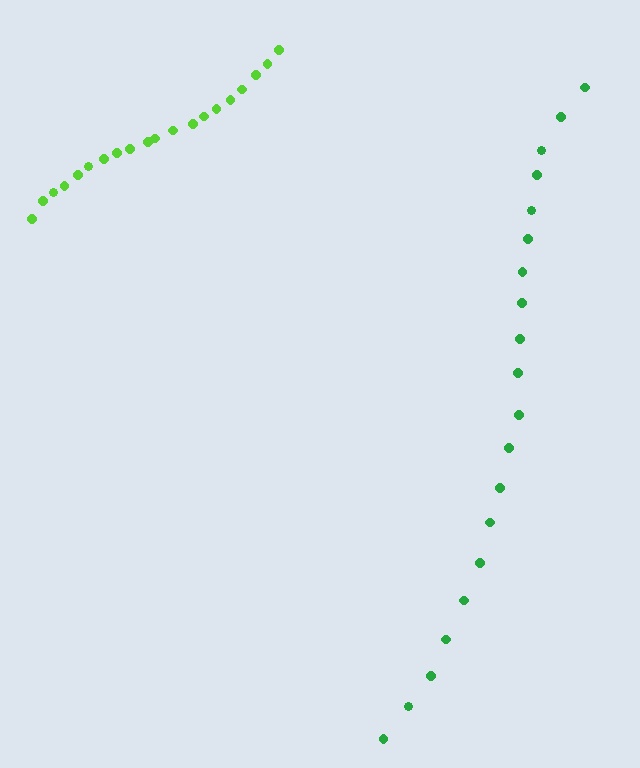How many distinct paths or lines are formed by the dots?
There are 2 distinct paths.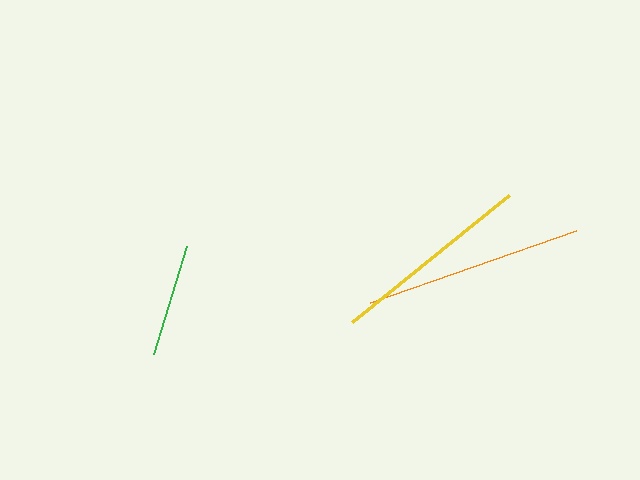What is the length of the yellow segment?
The yellow segment is approximately 202 pixels long.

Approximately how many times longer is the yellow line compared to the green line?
The yellow line is approximately 1.8 times the length of the green line.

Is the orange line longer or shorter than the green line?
The orange line is longer than the green line.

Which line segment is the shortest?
The green line is the shortest at approximately 113 pixels.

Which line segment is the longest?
The orange line is the longest at approximately 219 pixels.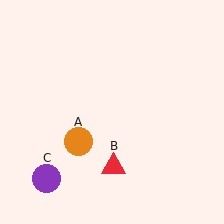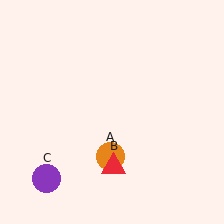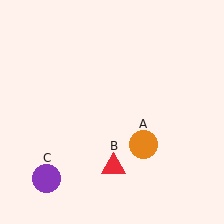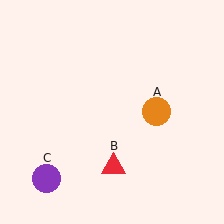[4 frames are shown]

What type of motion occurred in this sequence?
The orange circle (object A) rotated counterclockwise around the center of the scene.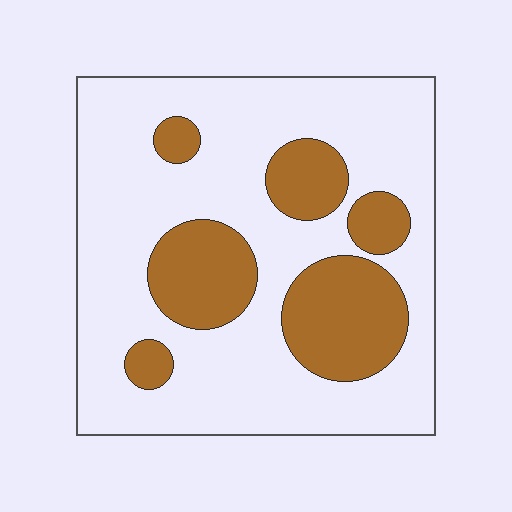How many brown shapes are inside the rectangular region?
6.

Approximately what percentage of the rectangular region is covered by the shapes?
Approximately 25%.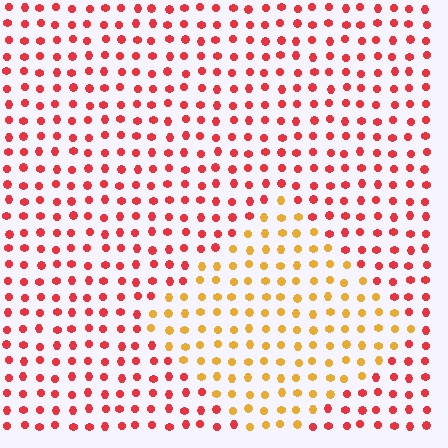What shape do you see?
I see a diamond.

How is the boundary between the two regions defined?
The boundary is defined purely by a slight shift in hue (about 44 degrees). Spacing, size, and orientation are identical on both sides.